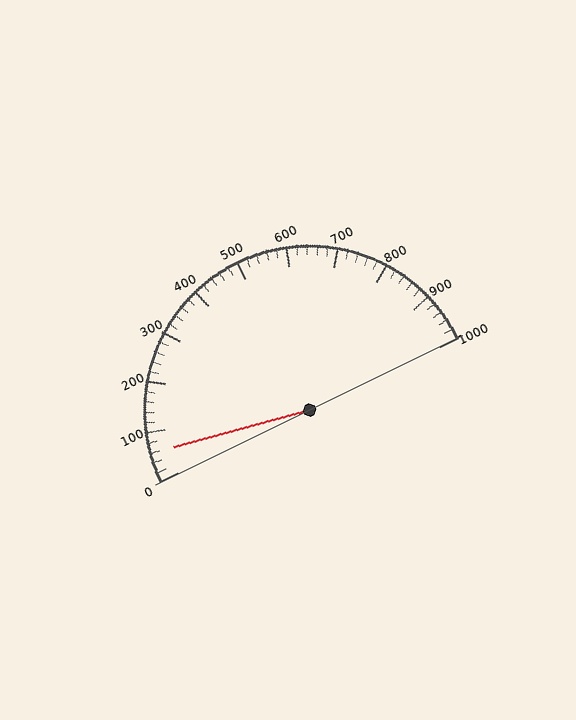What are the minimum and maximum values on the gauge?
The gauge ranges from 0 to 1000.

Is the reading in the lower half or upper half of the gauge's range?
The reading is in the lower half of the range (0 to 1000).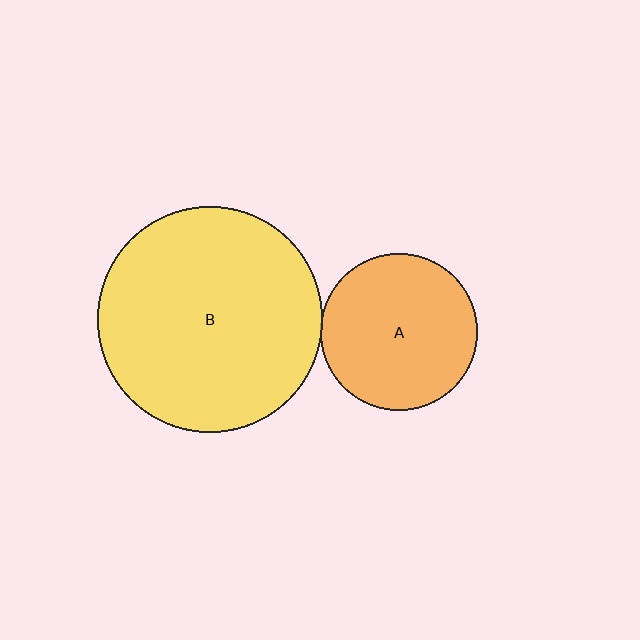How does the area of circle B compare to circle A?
Approximately 2.0 times.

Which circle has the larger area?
Circle B (yellow).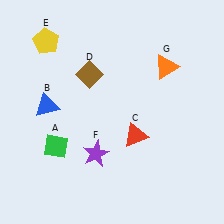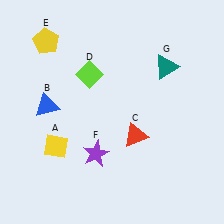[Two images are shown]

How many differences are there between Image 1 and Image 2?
There are 3 differences between the two images.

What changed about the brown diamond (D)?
In Image 1, D is brown. In Image 2, it changed to lime.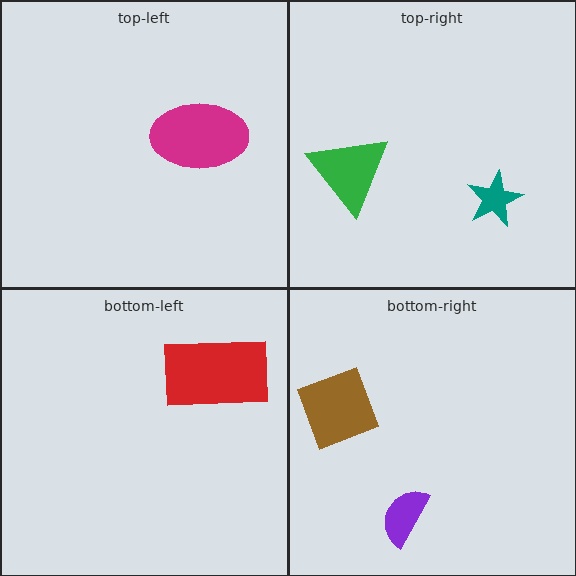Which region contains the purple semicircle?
The bottom-right region.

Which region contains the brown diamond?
The bottom-right region.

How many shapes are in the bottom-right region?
2.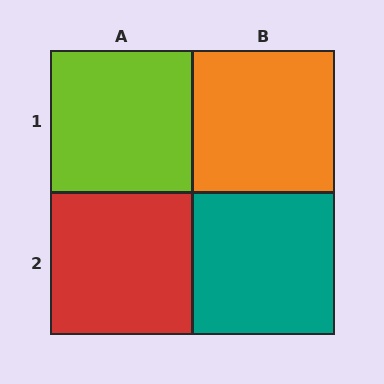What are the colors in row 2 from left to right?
Red, teal.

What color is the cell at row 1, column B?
Orange.